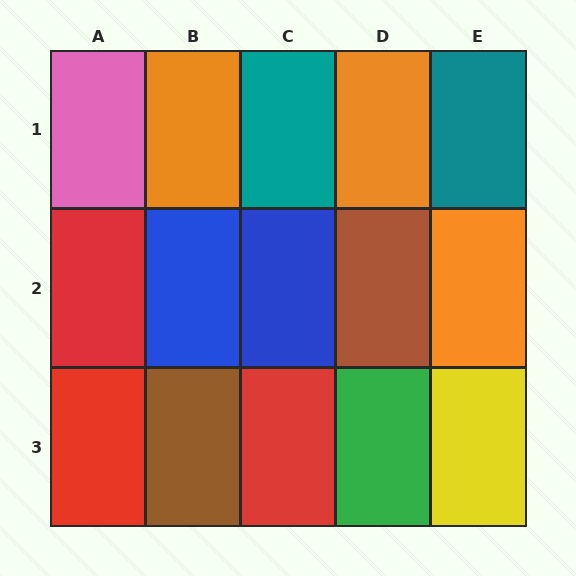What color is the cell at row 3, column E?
Yellow.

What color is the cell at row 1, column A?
Pink.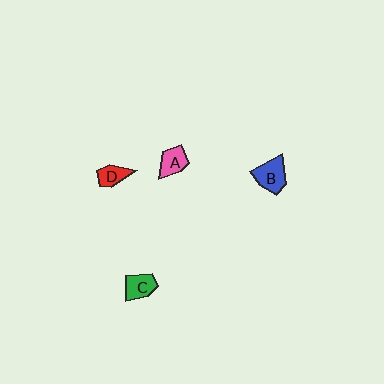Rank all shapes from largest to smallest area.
From largest to smallest: B (blue), C (green), A (pink), D (red).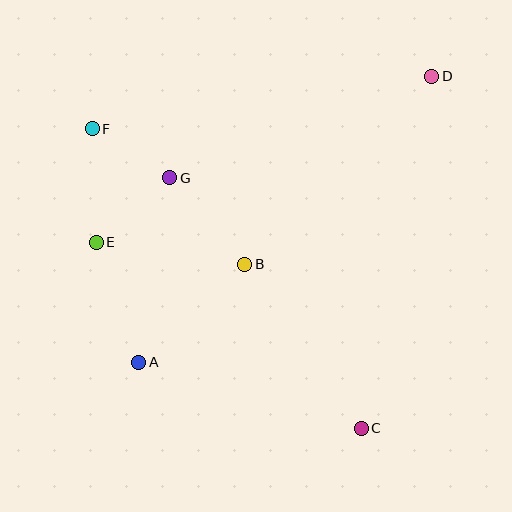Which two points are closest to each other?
Points F and G are closest to each other.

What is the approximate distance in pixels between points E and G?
The distance between E and G is approximately 97 pixels.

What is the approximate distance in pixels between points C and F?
The distance between C and F is approximately 402 pixels.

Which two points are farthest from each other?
Points A and D are farthest from each other.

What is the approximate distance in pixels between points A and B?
The distance between A and B is approximately 144 pixels.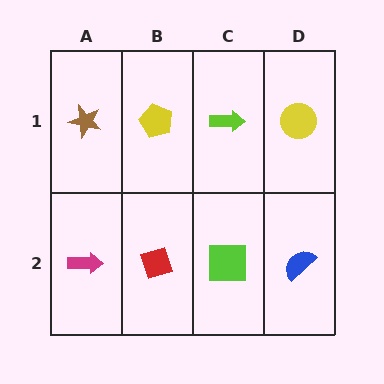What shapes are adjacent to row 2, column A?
A brown star (row 1, column A), a red diamond (row 2, column B).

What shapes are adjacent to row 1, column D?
A blue semicircle (row 2, column D), a lime arrow (row 1, column C).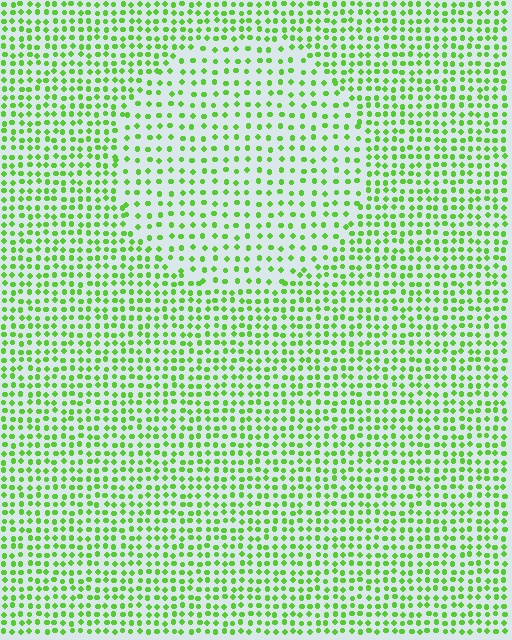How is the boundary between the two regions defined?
The boundary is defined by a change in element density (approximately 1.7x ratio). All elements are the same color, size, and shape.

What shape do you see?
I see a circle.